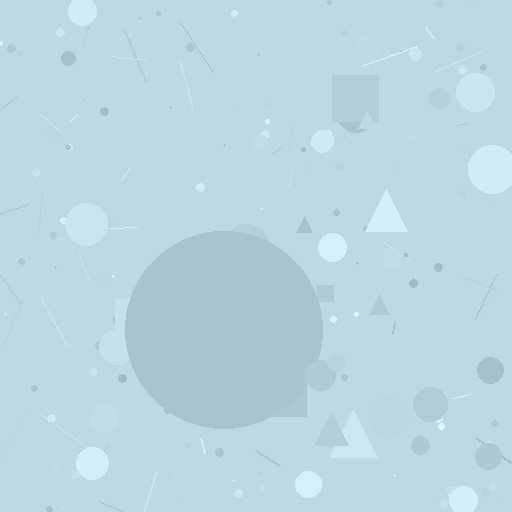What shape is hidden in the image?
A circle is hidden in the image.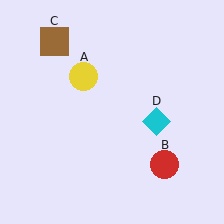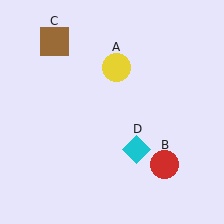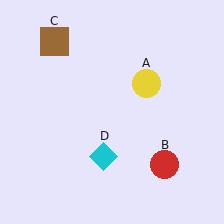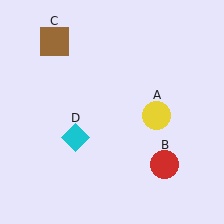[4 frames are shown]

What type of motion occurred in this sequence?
The yellow circle (object A), cyan diamond (object D) rotated clockwise around the center of the scene.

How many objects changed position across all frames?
2 objects changed position: yellow circle (object A), cyan diamond (object D).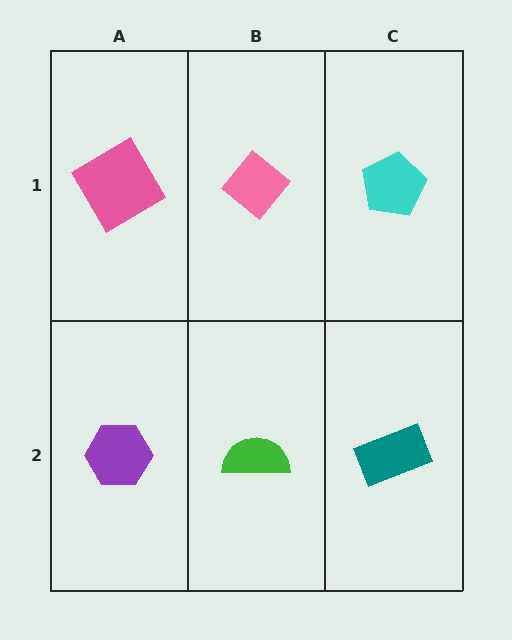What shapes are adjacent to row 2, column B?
A pink diamond (row 1, column B), a purple hexagon (row 2, column A), a teal rectangle (row 2, column C).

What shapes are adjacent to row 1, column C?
A teal rectangle (row 2, column C), a pink diamond (row 1, column B).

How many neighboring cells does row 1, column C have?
2.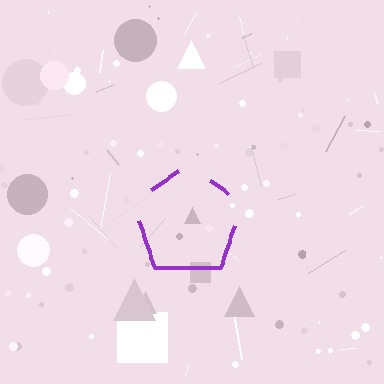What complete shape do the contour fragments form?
The contour fragments form a pentagon.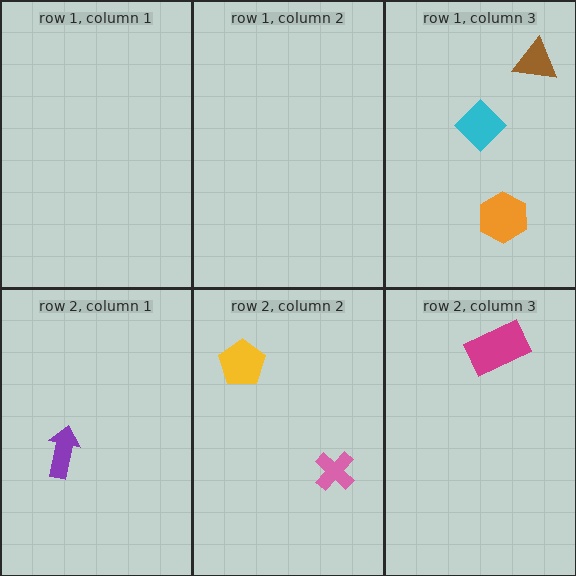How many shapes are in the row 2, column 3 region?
1.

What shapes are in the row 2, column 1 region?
The purple arrow.